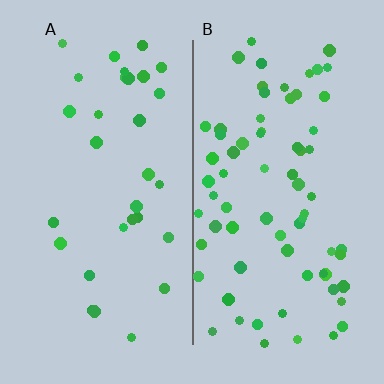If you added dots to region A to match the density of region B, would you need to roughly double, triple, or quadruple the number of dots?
Approximately double.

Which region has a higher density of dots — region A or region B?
B (the right).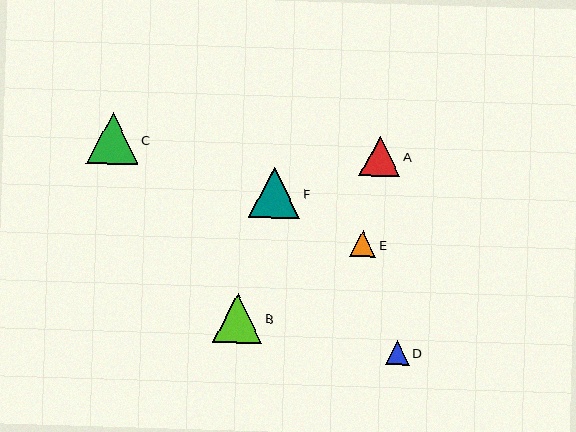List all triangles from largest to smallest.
From largest to smallest: C, F, B, A, E, D.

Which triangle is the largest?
Triangle C is the largest with a size of approximately 52 pixels.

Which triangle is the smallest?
Triangle D is the smallest with a size of approximately 24 pixels.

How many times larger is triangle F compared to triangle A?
Triangle F is approximately 1.2 times the size of triangle A.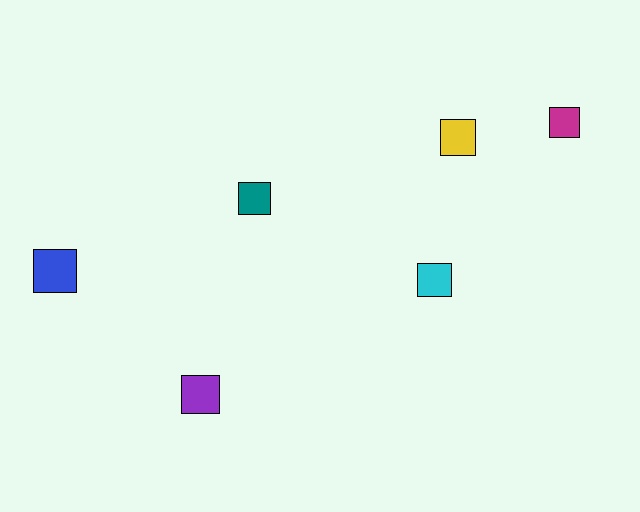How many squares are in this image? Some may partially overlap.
There are 6 squares.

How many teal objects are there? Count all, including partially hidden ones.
There is 1 teal object.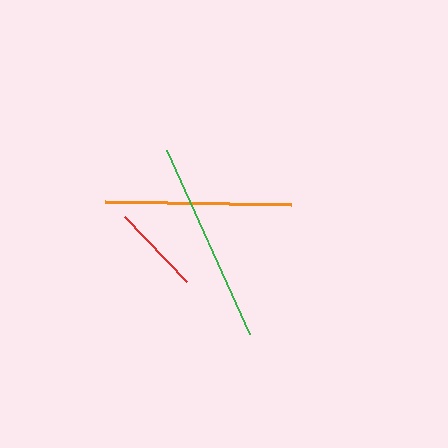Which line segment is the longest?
The green line is the longest at approximately 202 pixels.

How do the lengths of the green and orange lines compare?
The green and orange lines are approximately the same length.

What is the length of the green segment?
The green segment is approximately 202 pixels long.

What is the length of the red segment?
The red segment is approximately 89 pixels long.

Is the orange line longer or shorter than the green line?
The green line is longer than the orange line.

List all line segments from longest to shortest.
From longest to shortest: green, orange, red.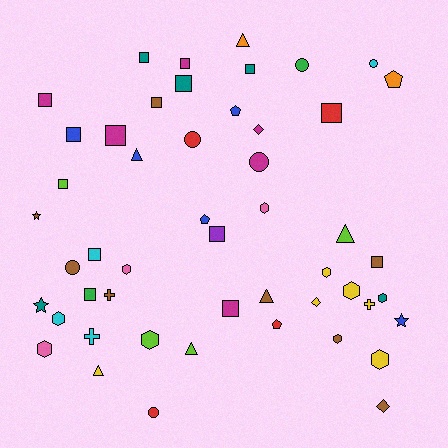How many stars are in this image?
There are 3 stars.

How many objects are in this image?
There are 50 objects.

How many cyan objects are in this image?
There are 4 cyan objects.